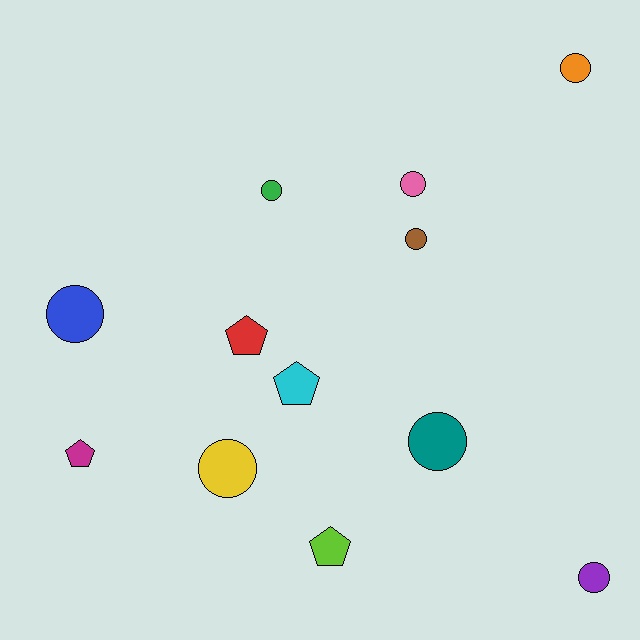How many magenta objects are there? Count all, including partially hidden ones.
There is 1 magenta object.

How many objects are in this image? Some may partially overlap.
There are 12 objects.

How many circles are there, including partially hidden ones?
There are 8 circles.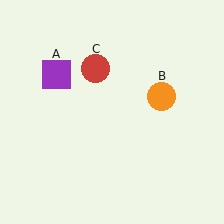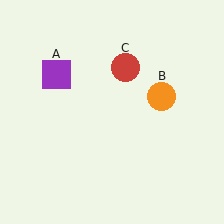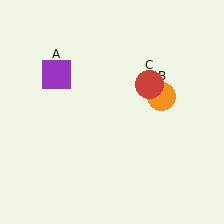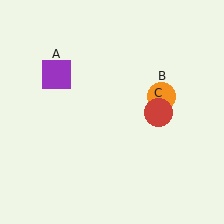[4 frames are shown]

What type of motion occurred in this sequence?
The red circle (object C) rotated clockwise around the center of the scene.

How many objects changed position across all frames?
1 object changed position: red circle (object C).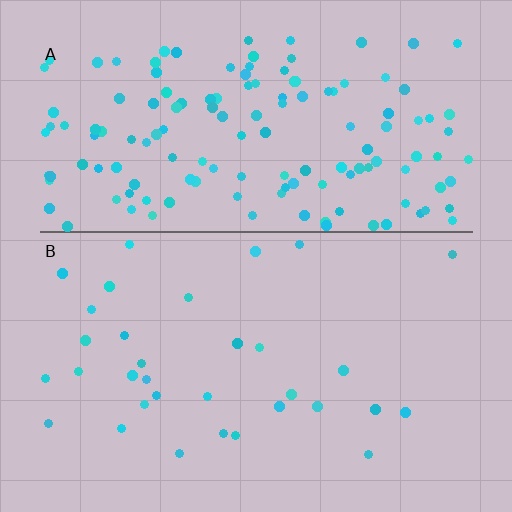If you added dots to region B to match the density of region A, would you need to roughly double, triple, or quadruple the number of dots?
Approximately quadruple.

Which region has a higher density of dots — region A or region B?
A (the top).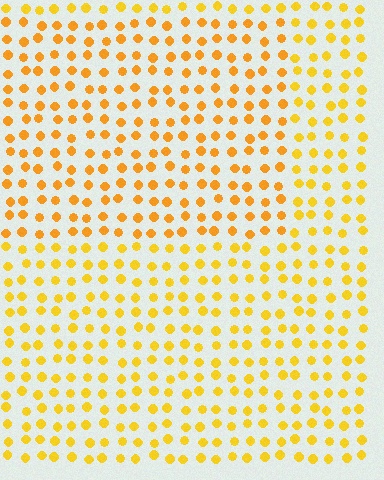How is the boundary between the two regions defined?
The boundary is defined purely by a slight shift in hue (about 15 degrees). Spacing, size, and orientation are identical on both sides.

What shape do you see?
I see a rectangle.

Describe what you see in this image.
The image is filled with small yellow elements in a uniform arrangement. A rectangle-shaped region is visible where the elements are tinted to a slightly different hue, forming a subtle color boundary.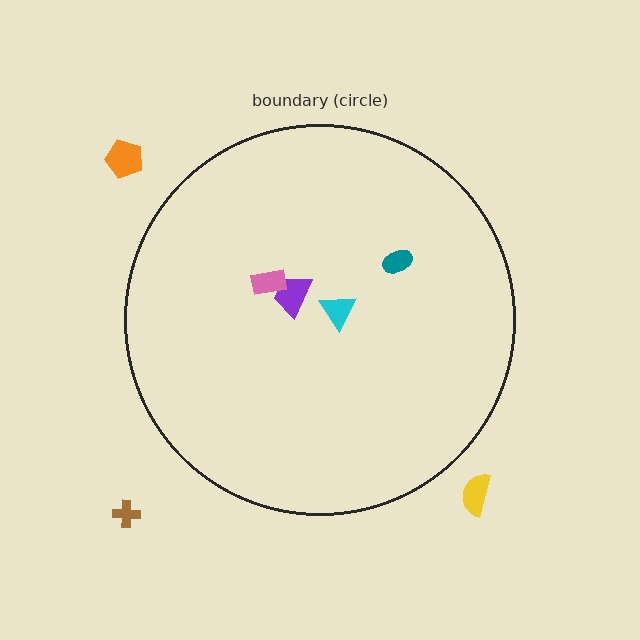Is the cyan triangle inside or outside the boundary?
Inside.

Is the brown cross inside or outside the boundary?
Outside.